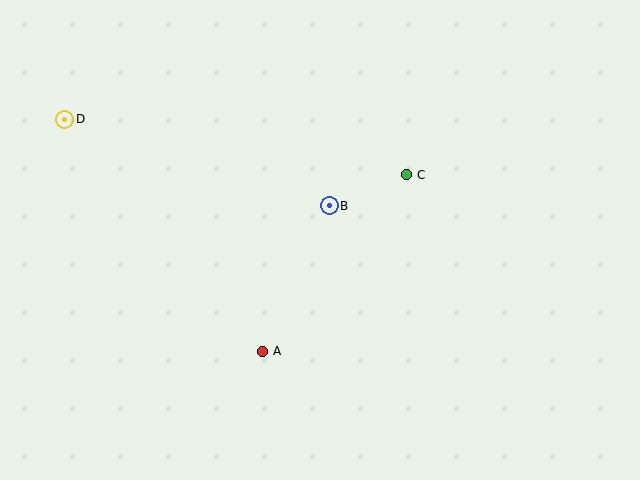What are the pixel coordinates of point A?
Point A is at (262, 351).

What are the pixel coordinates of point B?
Point B is at (329, 206).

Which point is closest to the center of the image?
Point B at (329, 206) is closest to the center.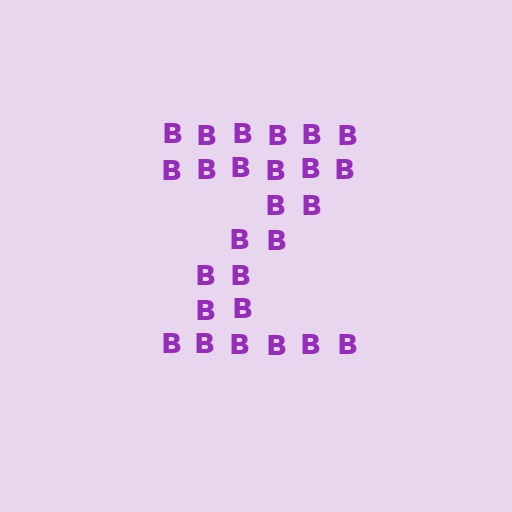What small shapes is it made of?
It is made of small letter B's.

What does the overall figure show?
The overall figure shows the letter Z.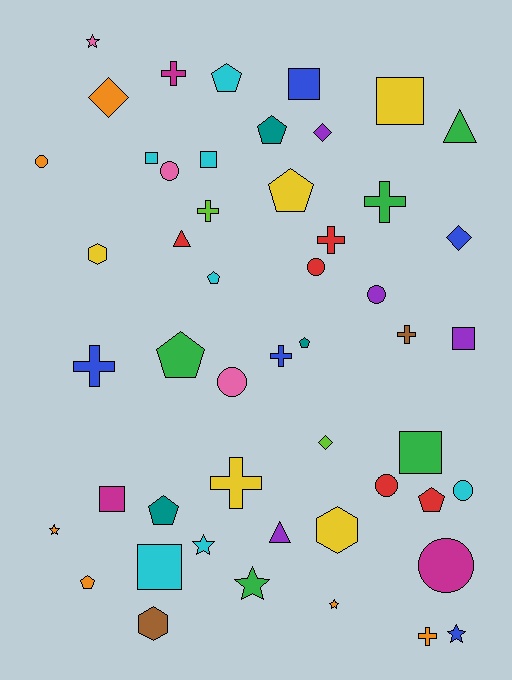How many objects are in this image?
There are 50 objects.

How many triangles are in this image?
There are 3 triangles.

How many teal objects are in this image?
There are 3 teal objects.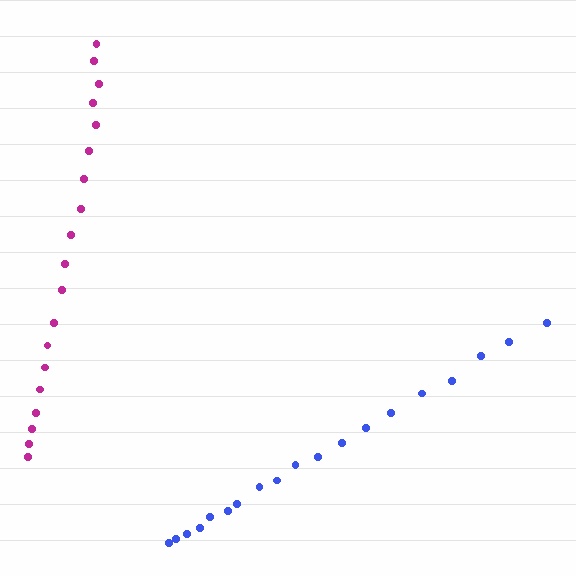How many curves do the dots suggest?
There are 2 distinct paths.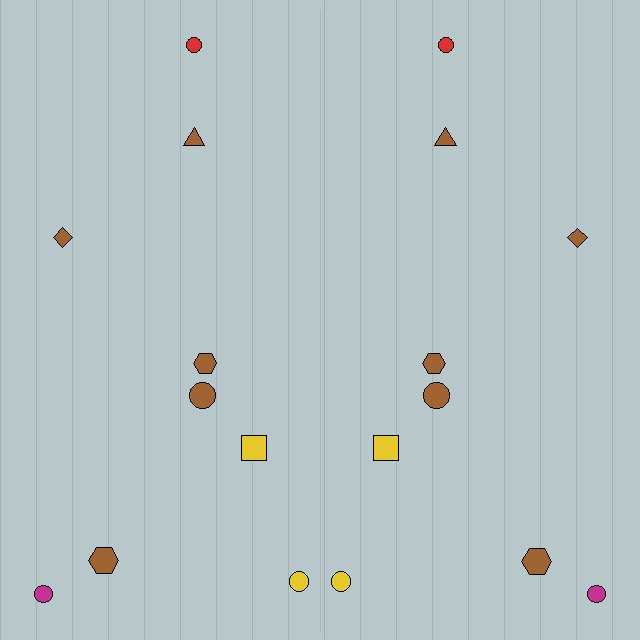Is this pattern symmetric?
Yes, this pattern has bilateral (reflection) symmetry.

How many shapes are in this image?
There are 18 shapes in this image.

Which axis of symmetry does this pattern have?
The pattern has a vertical axis of symmetry running through the center of the image.